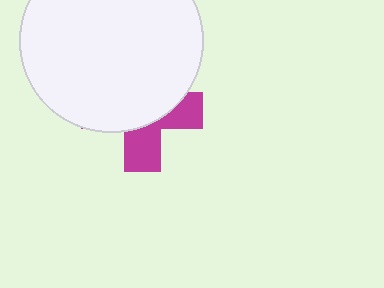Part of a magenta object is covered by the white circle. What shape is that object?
It is a cross.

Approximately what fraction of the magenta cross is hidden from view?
Roughly 63% of the magenta cross is hidden behind the white circle.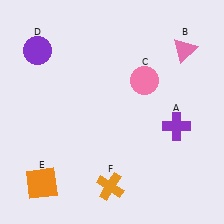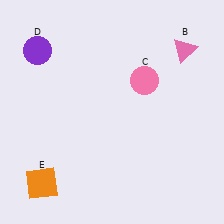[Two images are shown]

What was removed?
The purple cross (A), the orange cross (F) were removed in Image 2.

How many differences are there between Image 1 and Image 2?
There are 2 differences between the two images.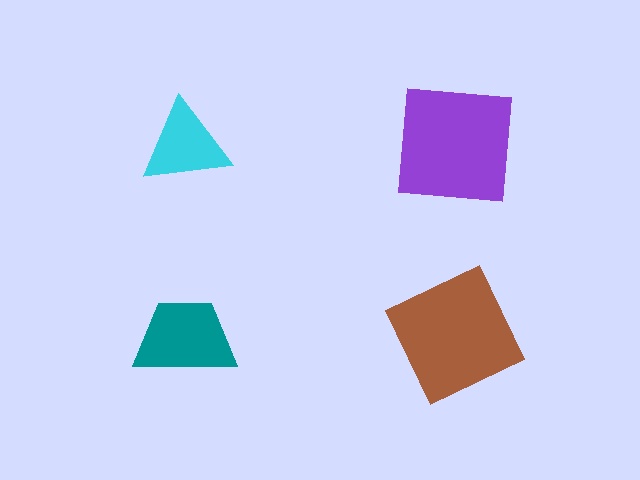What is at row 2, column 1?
A teal trapezoid.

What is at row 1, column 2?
A purple square.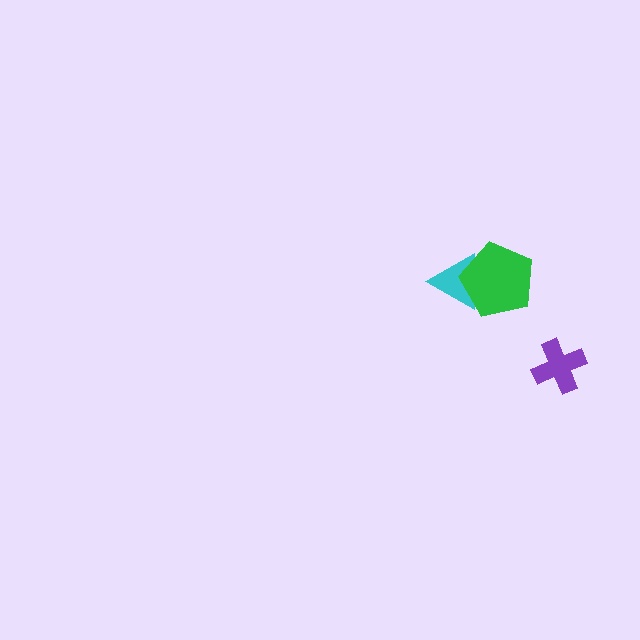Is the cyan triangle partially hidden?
Yes, it is partially covered by another shape.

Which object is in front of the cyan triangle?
The green pentagon is in front of the cyan triangle.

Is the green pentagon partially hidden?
No, no other shape covers it.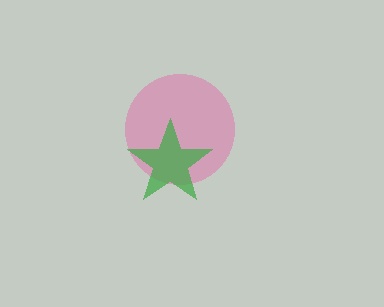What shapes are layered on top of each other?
The layered shapes are: a pink circle, a green star.